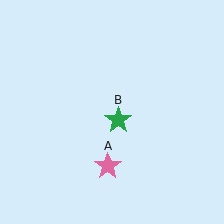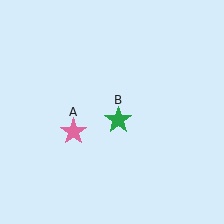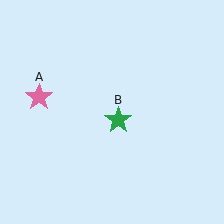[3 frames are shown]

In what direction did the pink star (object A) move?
The pink star (object A) moved up and to the left.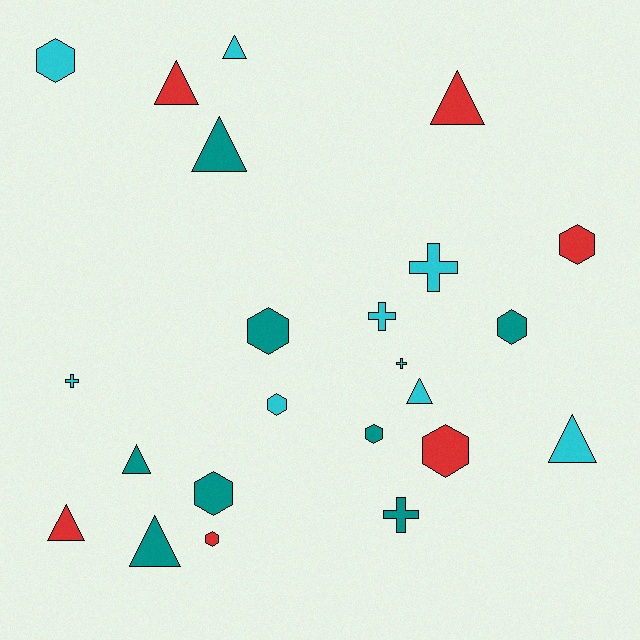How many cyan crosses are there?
There are 4 cyan crosses.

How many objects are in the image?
There are 23 objects.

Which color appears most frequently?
Cyan, with 9 objects.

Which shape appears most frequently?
Triangle, with 9 objects.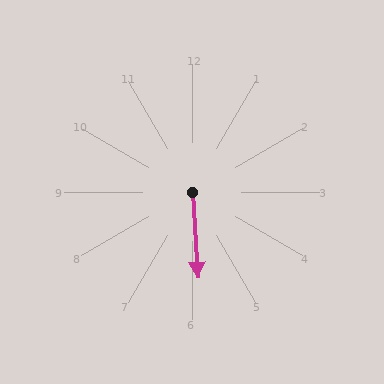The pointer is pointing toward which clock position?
Roughly 6 o'clock.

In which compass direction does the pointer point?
South.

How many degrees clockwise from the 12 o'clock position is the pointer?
Approximately 176 degrees.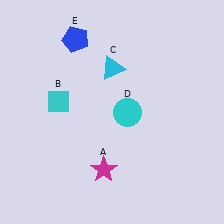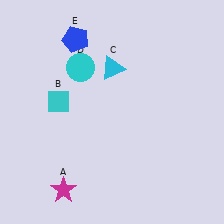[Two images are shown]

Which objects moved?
The objects that moved are: the magenta star (A), the cyan circle (D).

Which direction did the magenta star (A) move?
The magenta star (A) moved left.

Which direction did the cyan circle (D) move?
The cyan circle (D) moved left.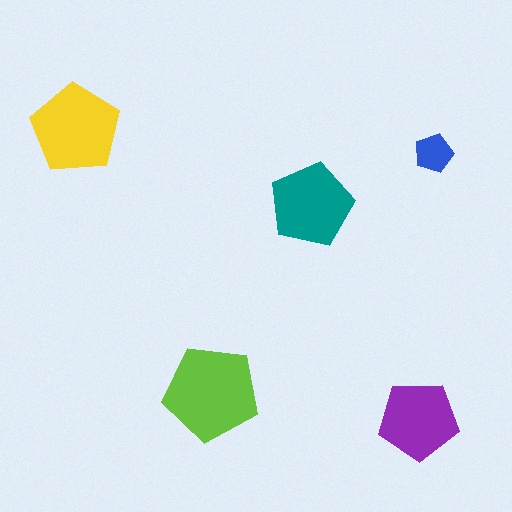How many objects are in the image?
There are 5 objects in the image.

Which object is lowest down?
The purple pentagon is bottommost.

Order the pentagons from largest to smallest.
the lime one, the yellow one, the teal one, the purple one, the blue one.